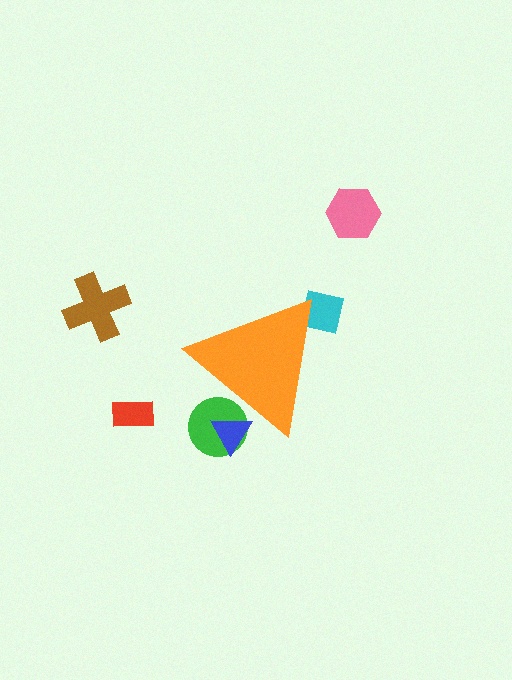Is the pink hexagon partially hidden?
No, the pink hexagon is fully visible.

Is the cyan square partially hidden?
Yes, the cyan square is partially hidden behind the orange triangle.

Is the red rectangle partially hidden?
No, the red rectangle is fully visible.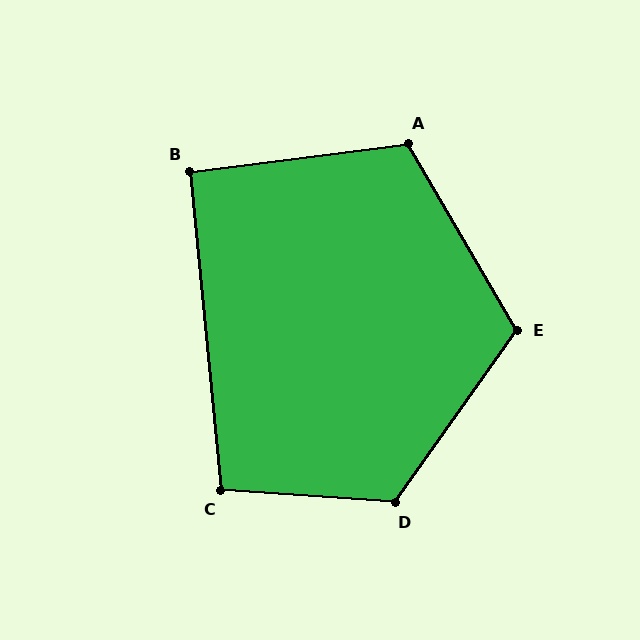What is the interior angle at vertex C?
Approximately 99 degrees (obtuse).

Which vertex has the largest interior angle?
D, at approximately 121 degrees.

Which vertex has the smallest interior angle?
B, at approximately 92 degrees.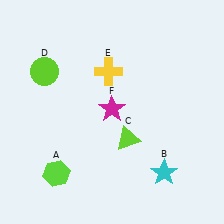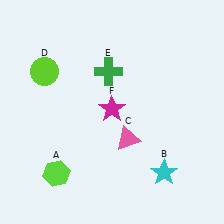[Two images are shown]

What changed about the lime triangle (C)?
In Image 1, C is lime. In Image 2, it changed to pink.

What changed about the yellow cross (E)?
In Image 1, E is yellow. In Image 2, it changed to green.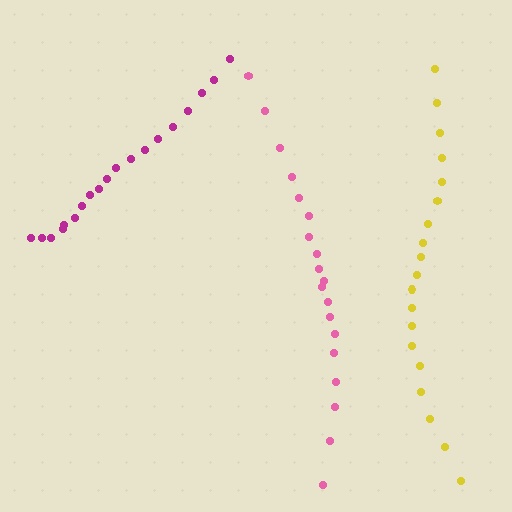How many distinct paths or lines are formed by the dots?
There are 3 distinct paths.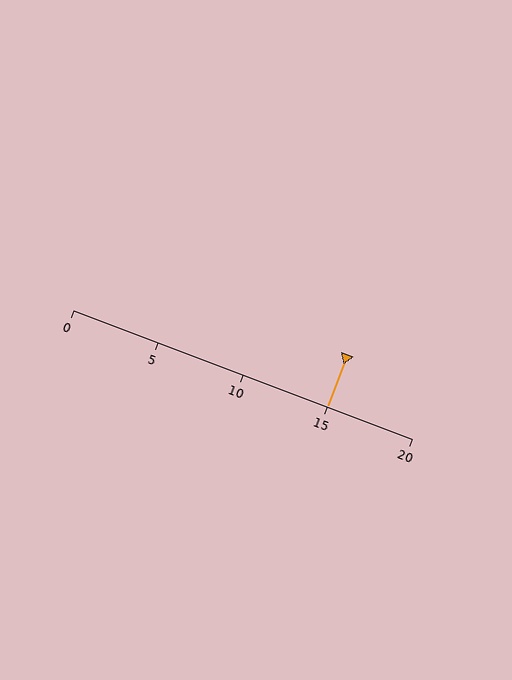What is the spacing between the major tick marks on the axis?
The major ticks are spaced 5 apart.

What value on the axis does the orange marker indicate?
The marker indicates approximately 15.